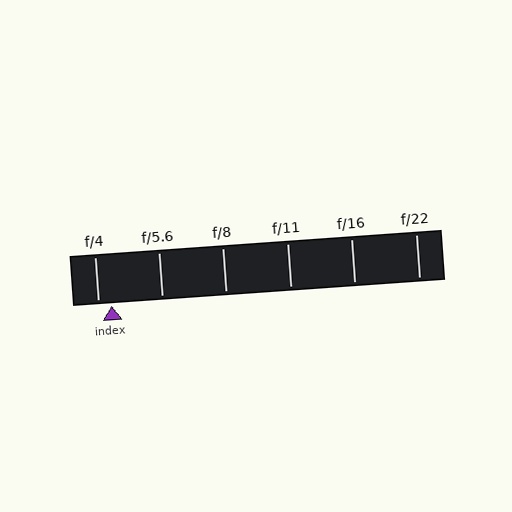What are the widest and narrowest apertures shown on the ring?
The widest aperture shown is f/4 and the narrowest is f/22.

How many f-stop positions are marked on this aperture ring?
There are 6 f-stop positions marked.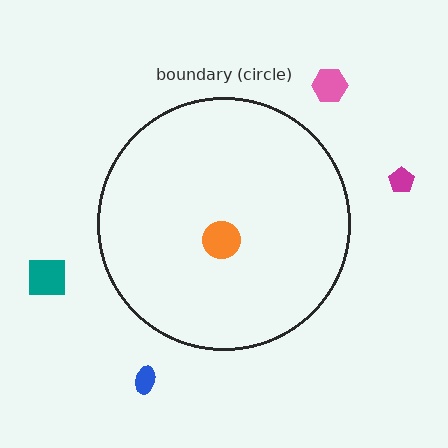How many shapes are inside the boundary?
1 inside, 4 outside.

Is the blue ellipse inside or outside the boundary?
Outside.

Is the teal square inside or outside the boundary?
Outside.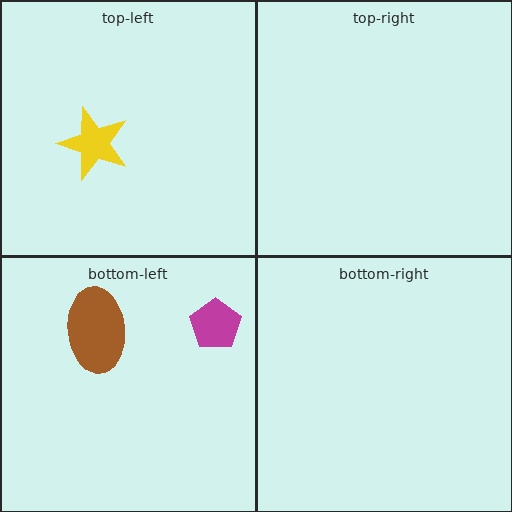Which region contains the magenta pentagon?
The bottom-left region.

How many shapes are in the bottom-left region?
2.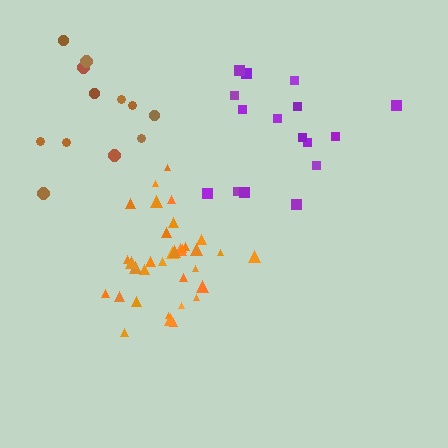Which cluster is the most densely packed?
Orange.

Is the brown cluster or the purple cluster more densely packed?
Brown.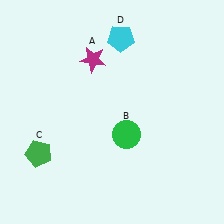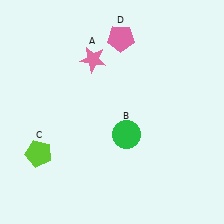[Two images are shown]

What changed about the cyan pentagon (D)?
In Image 1, D is cyan. In Image 2, it changed to pink.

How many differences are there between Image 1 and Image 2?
There are 3 differences between the two images.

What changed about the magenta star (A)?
In Image 1, A is magenta. In Image 2, it changed to pink.